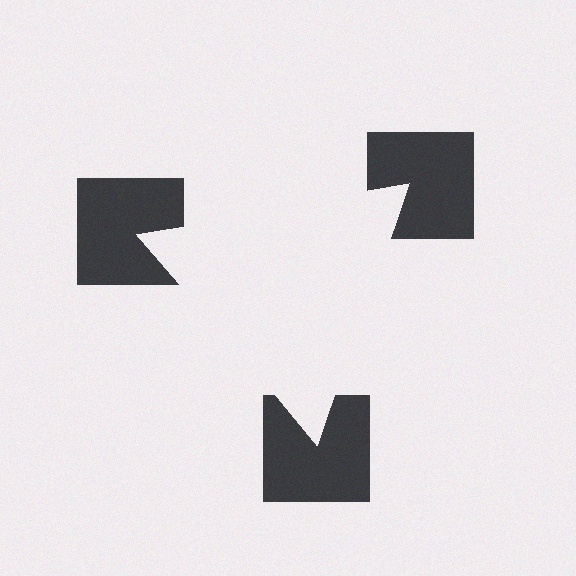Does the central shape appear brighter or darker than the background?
It typically appears slightly brighter than the background, even though no actual brightness change is drawn.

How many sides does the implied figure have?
3 sides.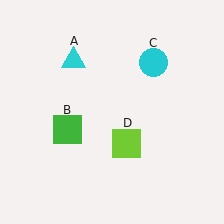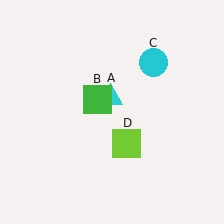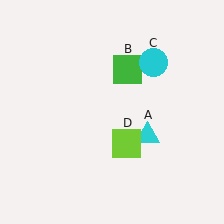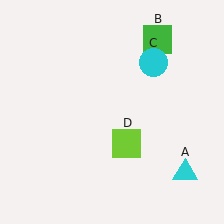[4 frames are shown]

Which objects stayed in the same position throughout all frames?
Cyan circle (object C) and lime square (object D) remained stationary.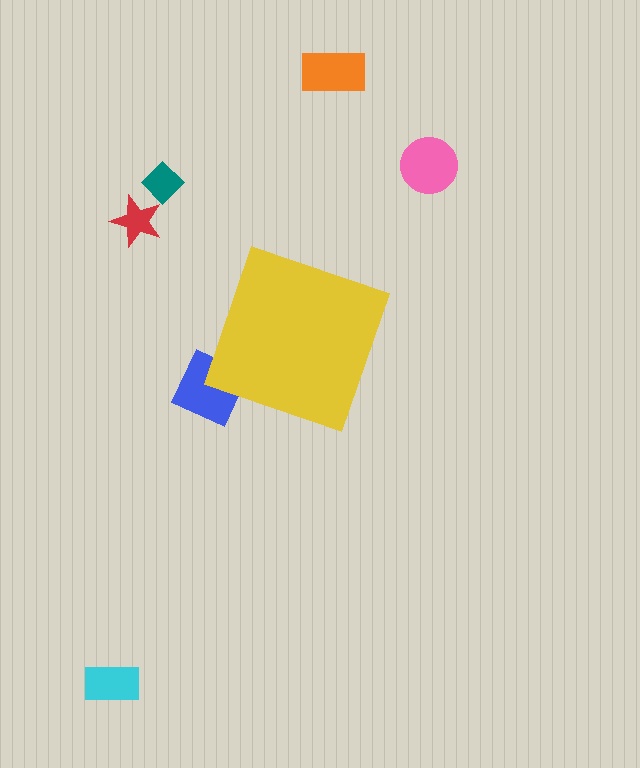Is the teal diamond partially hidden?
No, the teal diamond is fully visible.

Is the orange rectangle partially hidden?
No, the orange rectangle is fully visible.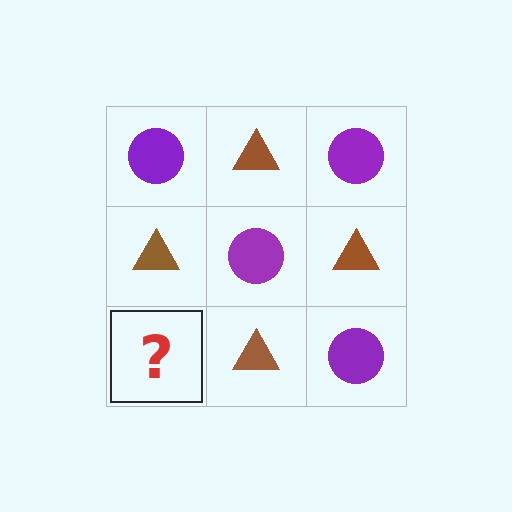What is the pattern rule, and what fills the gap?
The rule is that it alternates purple circle and brown triangle in a checkerboard pattern. The gap should be filled with a purple circle.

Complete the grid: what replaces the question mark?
The question mark should be replaced with a purple circle.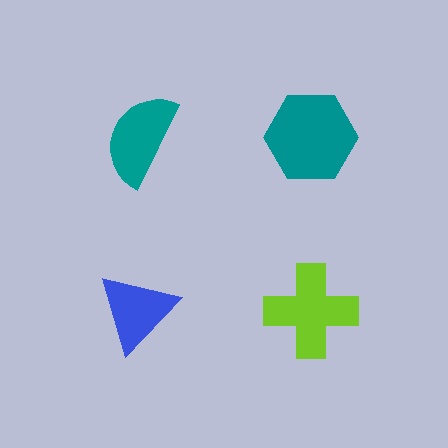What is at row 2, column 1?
A blue triangle.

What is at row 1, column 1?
A teal semicircle.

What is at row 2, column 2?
A lime cross.